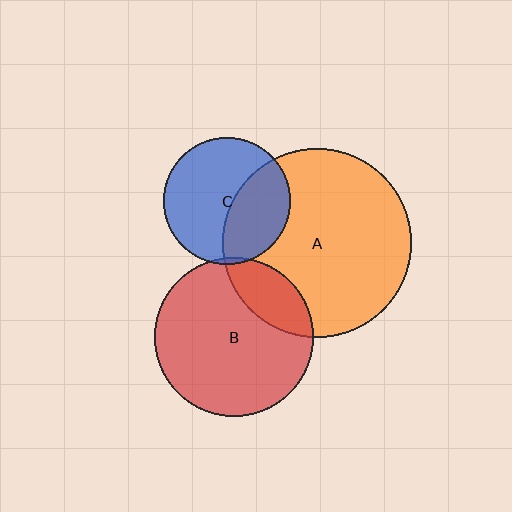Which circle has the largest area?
Circle A (orange).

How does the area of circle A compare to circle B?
Approximately 1.4 times.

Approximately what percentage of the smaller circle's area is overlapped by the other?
Approximately 5%.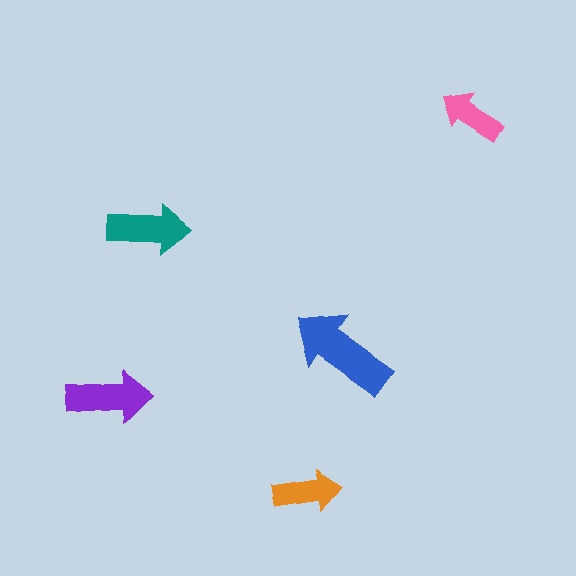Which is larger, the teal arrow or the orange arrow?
The teal one.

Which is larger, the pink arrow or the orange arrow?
The orange one.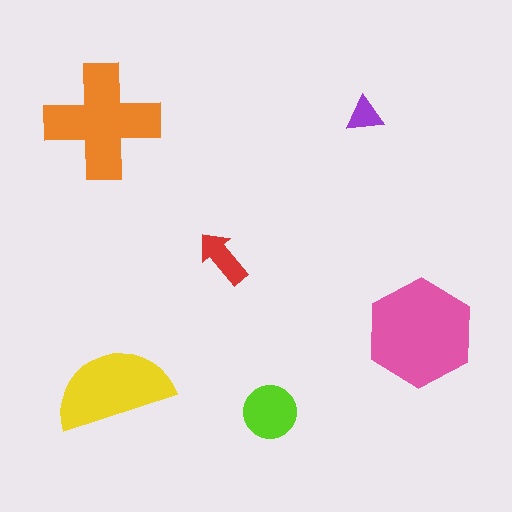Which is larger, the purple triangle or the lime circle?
The lime circle.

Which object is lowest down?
The lime circle is bottommost.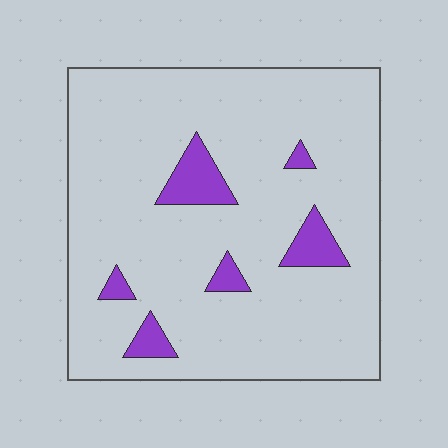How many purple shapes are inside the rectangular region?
6.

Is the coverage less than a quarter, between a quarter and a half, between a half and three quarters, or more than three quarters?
Less than a quarter.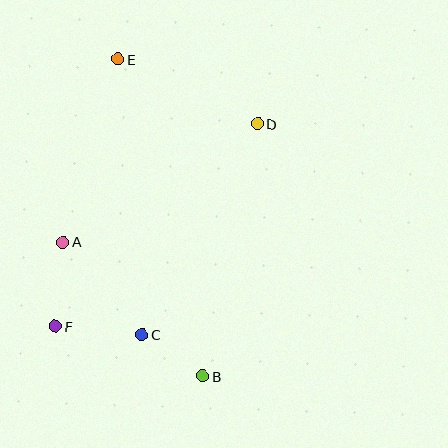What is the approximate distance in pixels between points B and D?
The distance between B and D is approximately 258 pixels.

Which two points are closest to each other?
Points B and C are closest to each other.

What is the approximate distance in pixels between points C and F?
The distance between C and F is approximately 87 pixels.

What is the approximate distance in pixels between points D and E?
The distance between D and E is approximately 154 pixels.